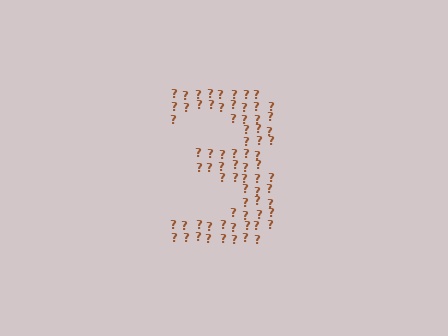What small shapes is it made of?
It is made of small question marks.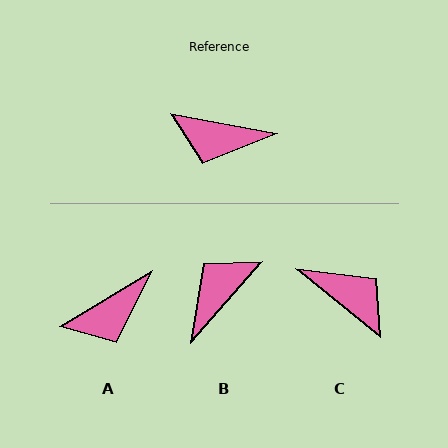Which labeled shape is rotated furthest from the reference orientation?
C, about 152 degrees away.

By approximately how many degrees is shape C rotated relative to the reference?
Approximately 152 degrees counter-clockwise.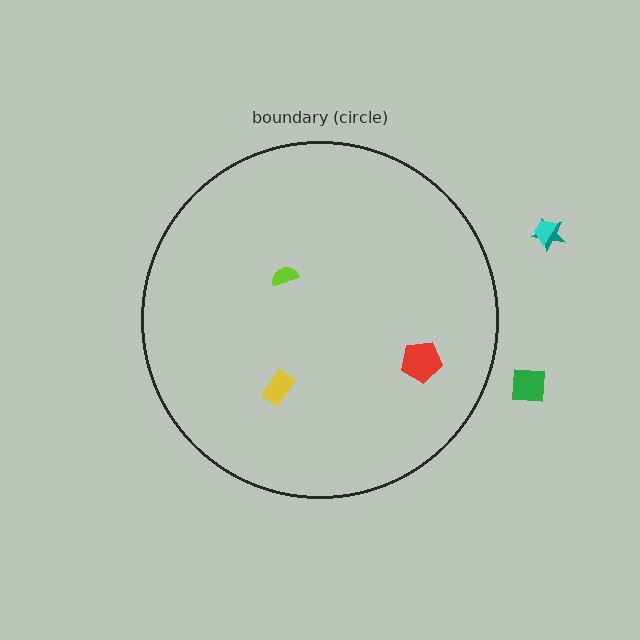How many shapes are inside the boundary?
3 inside, 3 outside.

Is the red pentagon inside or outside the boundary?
Inside.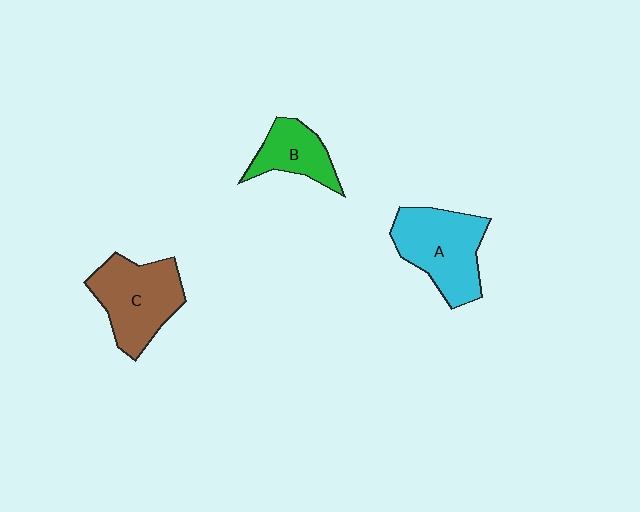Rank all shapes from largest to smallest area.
From largest to smallest: A (cyan), C (brown), B (green).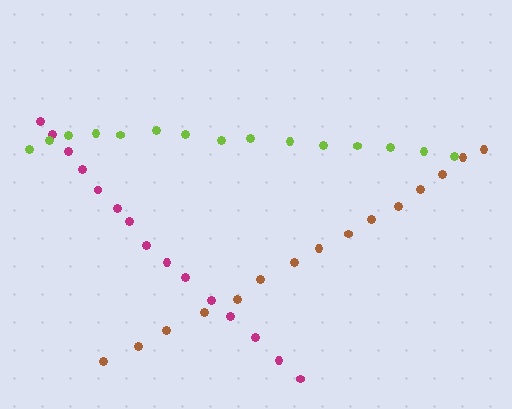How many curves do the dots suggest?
There are 3 distinct paths.